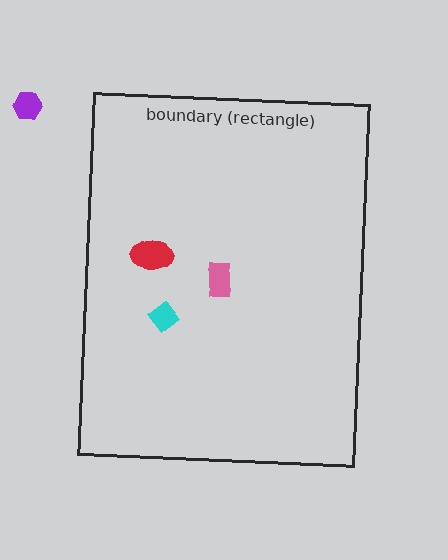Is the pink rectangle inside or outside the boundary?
Inside.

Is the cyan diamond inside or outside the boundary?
Inside.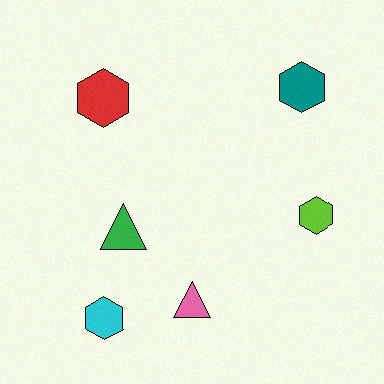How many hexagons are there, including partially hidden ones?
There are 4 hexagons.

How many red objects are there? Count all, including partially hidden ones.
There is 1 red object.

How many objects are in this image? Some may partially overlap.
There are 6 objects.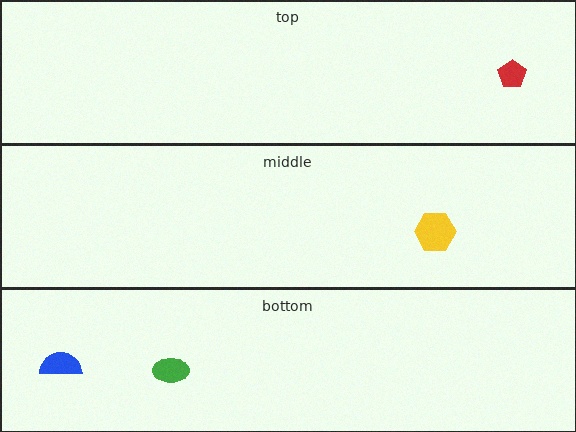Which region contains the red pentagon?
The top region.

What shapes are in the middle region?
The yellow hexagon.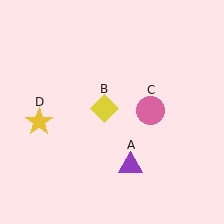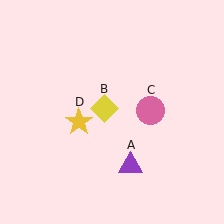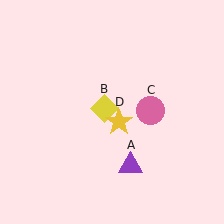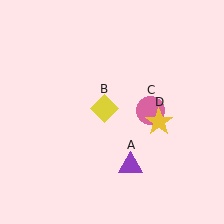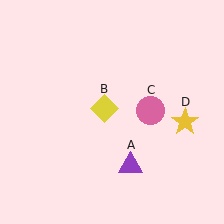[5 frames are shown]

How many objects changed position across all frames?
1 object changed position: yellow star (object D).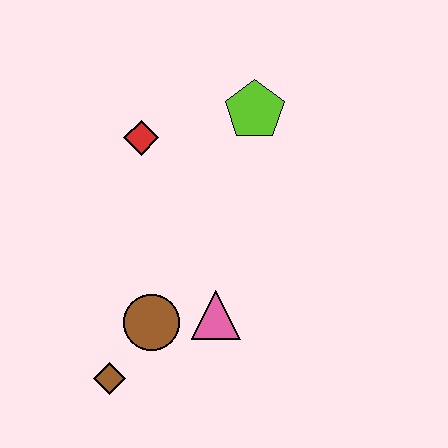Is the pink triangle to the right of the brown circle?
Yes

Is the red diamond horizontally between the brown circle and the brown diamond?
Yes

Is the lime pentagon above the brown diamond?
Yes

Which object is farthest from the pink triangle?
The lime pentagon is farthest from the pink triangle.